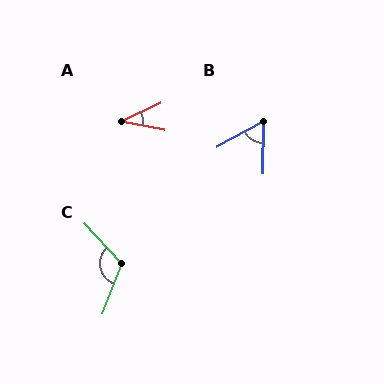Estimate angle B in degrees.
Approximately 61 degrees.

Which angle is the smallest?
A, at approximately 36 degrees.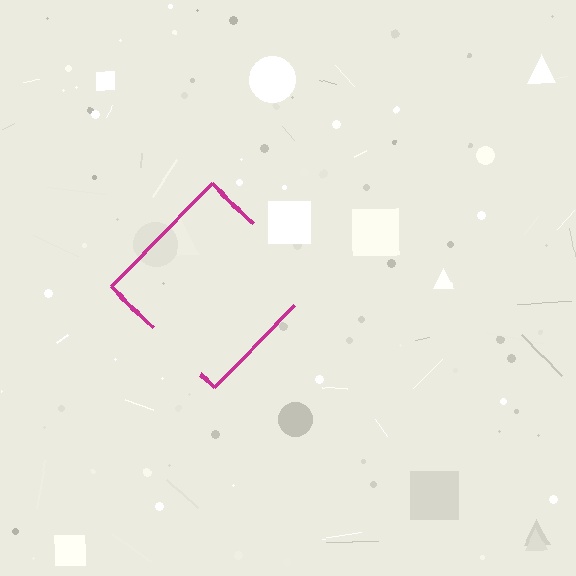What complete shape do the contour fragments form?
The contour fragments form a diamond.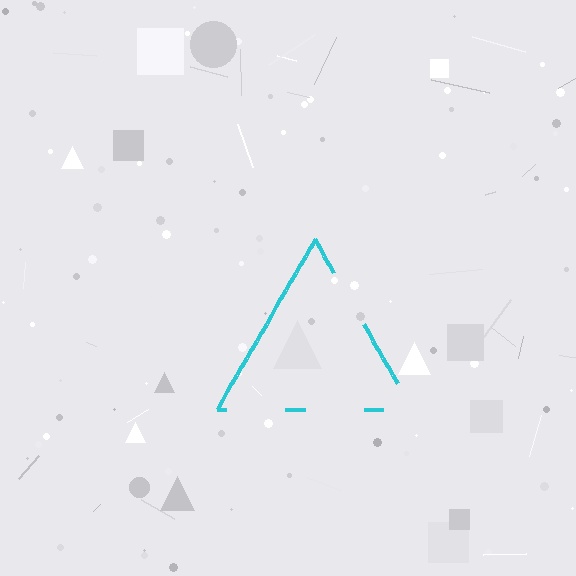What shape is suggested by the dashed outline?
The dashed outline suggests a triangle.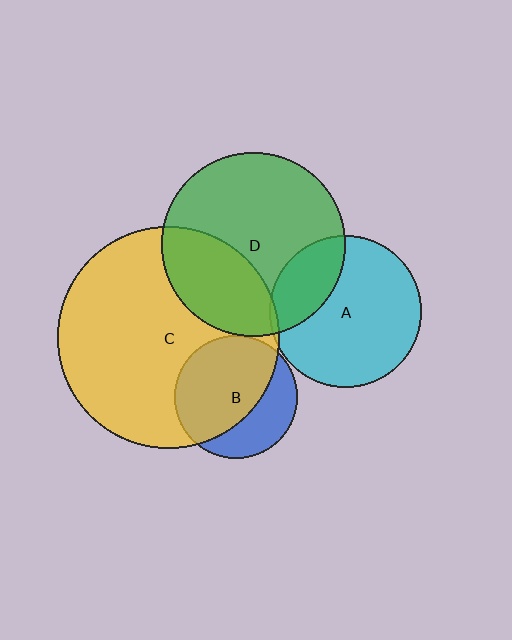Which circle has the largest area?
Circle C (yellow).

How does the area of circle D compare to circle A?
Approximately 1.5 times.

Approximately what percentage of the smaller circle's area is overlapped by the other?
Approximately 25%.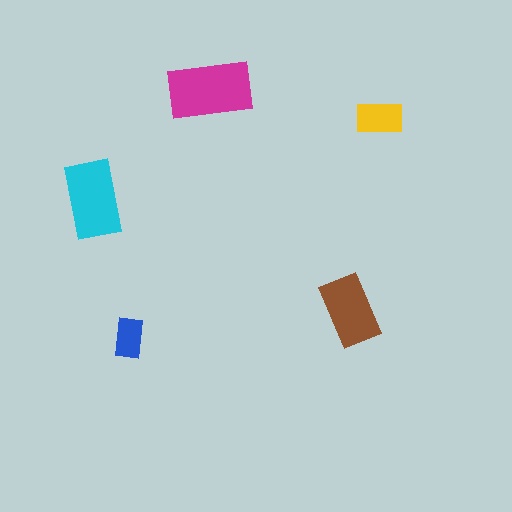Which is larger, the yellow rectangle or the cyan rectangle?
The cyan one.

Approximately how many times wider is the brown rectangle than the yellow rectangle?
About 1.5 times wider.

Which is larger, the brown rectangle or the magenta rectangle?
The magenta one.